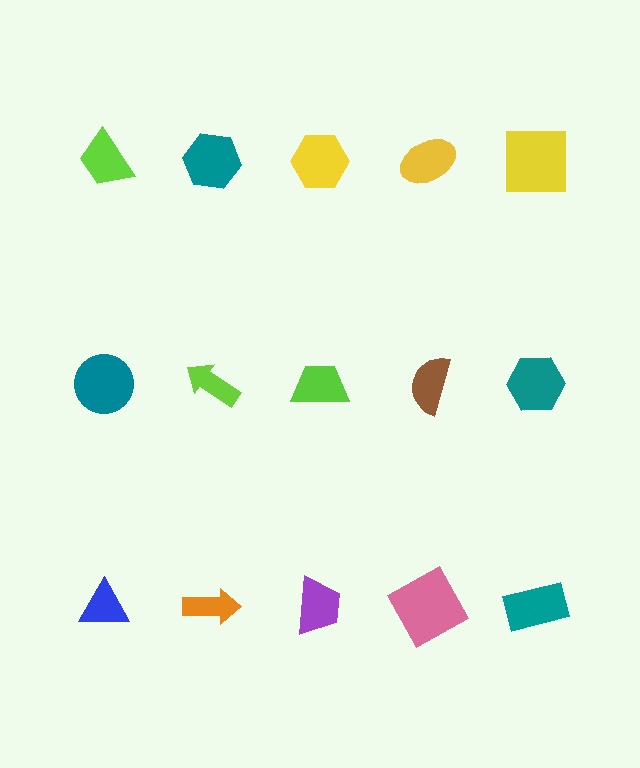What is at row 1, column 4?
A yellow ellipse.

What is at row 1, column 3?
A yellow hexagon.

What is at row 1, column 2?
A teal hexagon.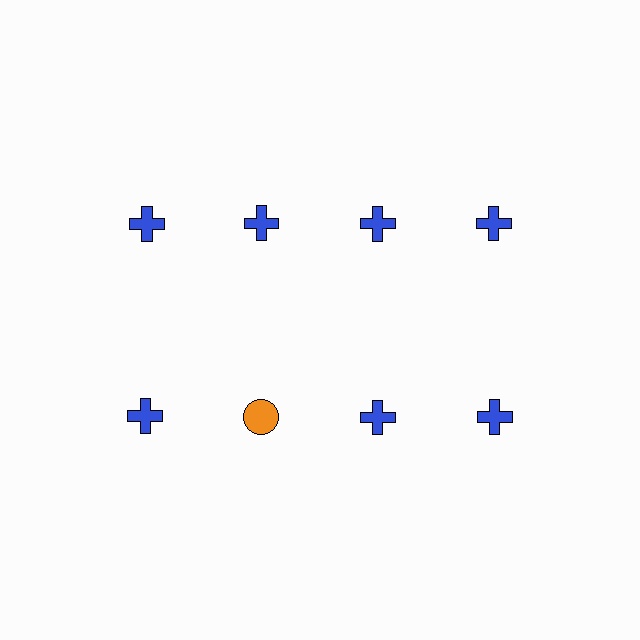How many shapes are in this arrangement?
There are 8 shapes arranged in a grid pattern.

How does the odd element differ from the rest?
It differs in both color (orange instead of blue) and shape (circle instead of cross).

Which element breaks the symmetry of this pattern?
The orange circle in the second row, second from left column breaks the symmetry. All other shapes are blue crosses.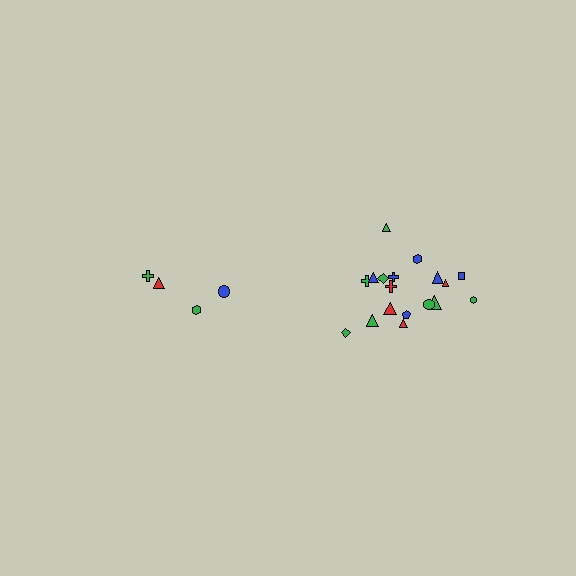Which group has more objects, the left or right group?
The right group.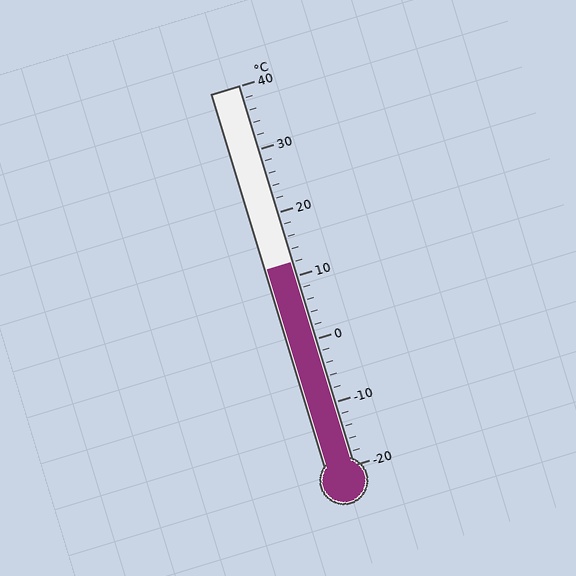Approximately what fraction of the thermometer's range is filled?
The thermometer is filled to approximately 55% of its range.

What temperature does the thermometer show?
The thermometer shows approximately 12°C.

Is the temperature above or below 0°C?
The temperature is above 0°C.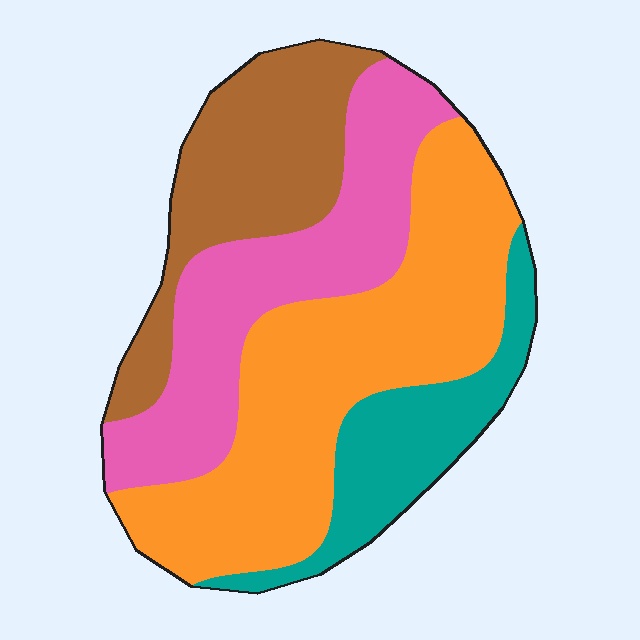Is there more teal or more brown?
Brown.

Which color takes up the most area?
Orange, at roughly 40%.